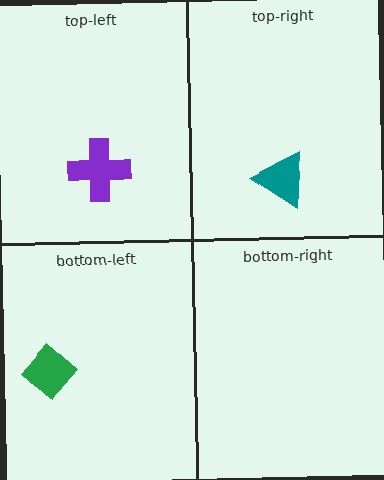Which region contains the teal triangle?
The top-right region.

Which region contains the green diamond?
The bottom-left region.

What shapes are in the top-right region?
The teal triangle.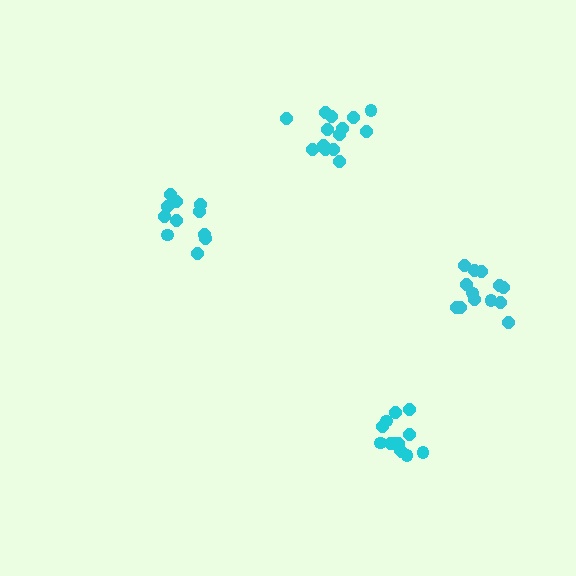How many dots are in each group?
Group 1: 11 dots, Group 2: 14 dots, Group 3: 13 dots, Group 4: 13 dots (51 total).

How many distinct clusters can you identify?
There are 4 distinct clusters.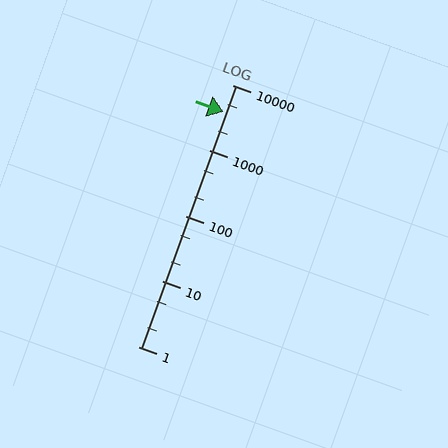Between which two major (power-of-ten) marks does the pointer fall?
The pointer is between 1000 and 10000.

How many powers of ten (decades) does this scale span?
The scale spans 4 decades, from 1 to 10000.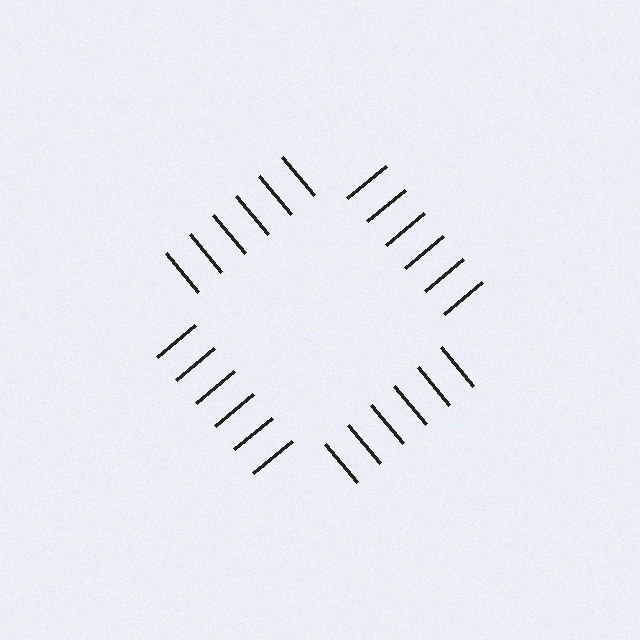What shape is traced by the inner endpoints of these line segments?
An illusory square — the line segments terminate on its edges but no continuous stroke is drawn.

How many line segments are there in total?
24 — 6 along each of the 4 edges.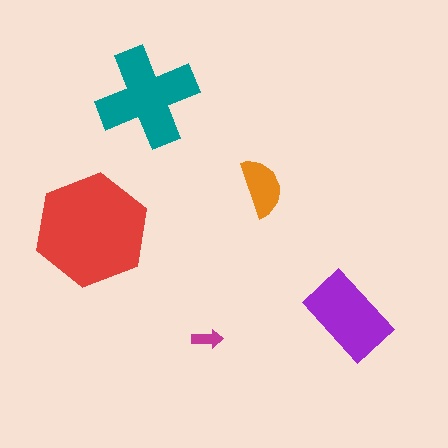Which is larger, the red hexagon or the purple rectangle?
The red hexagon.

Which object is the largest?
The red hexagon.